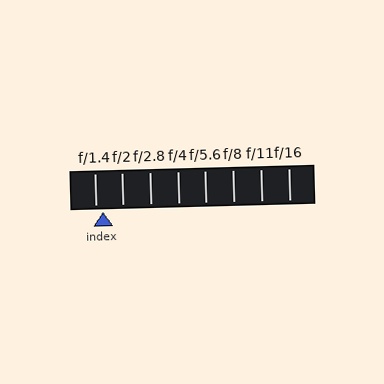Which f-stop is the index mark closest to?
The index mark is closest to f/1.4.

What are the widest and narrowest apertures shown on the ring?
The widest aperture shown is f/1.4 and the narrowest is f/16.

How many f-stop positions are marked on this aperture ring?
There are 8 f-stop positions marked.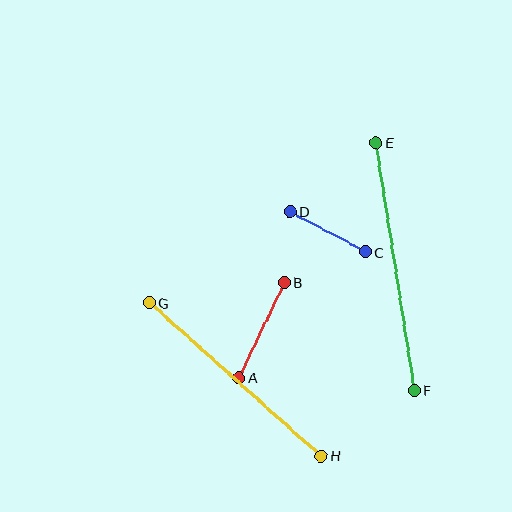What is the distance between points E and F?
The distance is approximately 250 pixels.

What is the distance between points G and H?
The distance is approximately 230 pixels.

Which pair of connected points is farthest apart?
Points E and F are farthest apart.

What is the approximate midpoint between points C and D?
The midpoint is at approximately (328, 232) pixels.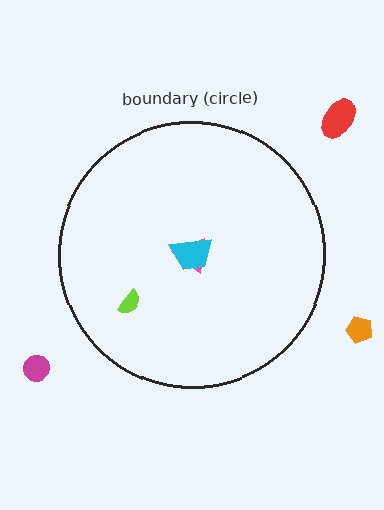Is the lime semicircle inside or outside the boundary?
Inside.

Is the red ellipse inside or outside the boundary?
Outside.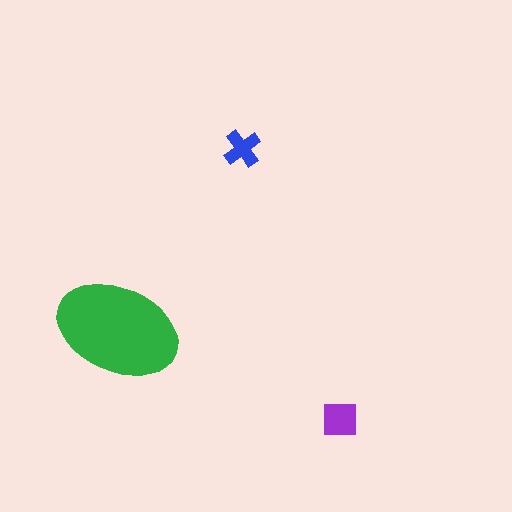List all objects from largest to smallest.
The green ellipse, the purple square, the blue cross.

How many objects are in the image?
There are 3 objects in the image.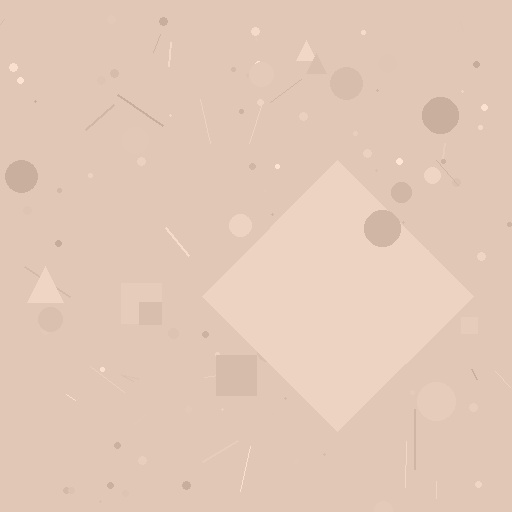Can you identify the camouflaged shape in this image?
The camouflaged shape is a diamond.